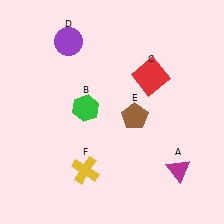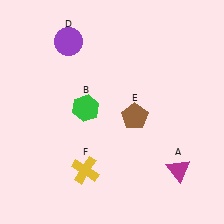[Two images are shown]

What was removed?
The red square (C) was removed in Image 2.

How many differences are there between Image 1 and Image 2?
There is 1 difference between the two images.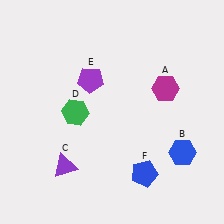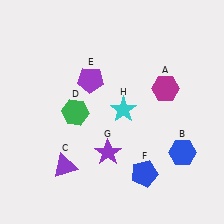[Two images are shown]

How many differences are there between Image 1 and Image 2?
There are 2 differences between the two images.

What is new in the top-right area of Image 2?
A cyan star (H) was added in the top-right area of Image 2.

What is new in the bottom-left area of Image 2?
A purple star (G) was added in the bottom-left area of Image 2.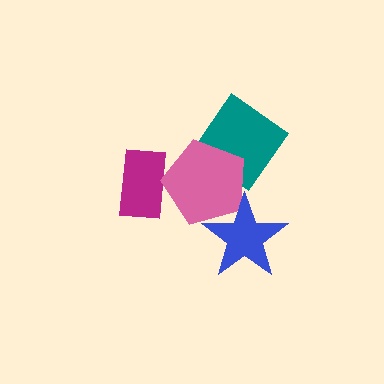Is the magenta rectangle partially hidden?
Yes, it is partially covered by another shape.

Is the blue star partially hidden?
No, no other shape covers it.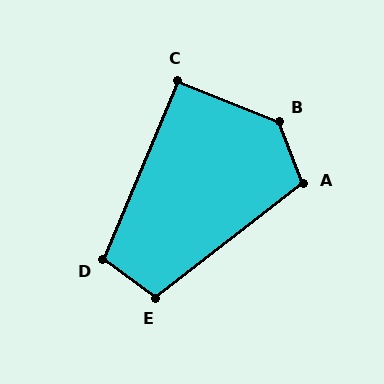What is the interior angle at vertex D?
Approximately 103 degrees (obtuse).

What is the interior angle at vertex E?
Approximately 106 degrees (obtuse).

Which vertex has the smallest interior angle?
C, at approximately 91 degrees.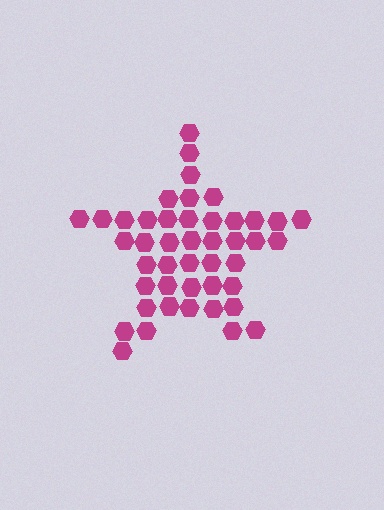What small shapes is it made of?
It is made of small hexagons.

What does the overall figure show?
The overall figure shows a star.